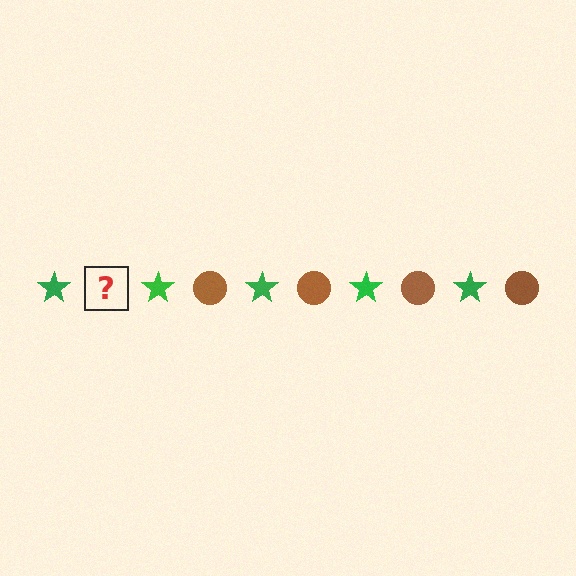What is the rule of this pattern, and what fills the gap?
The rule is that the pattern alternates between green star and brown circle. The gap should be filled with a brown circle.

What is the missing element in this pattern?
The missing element is a brown circle.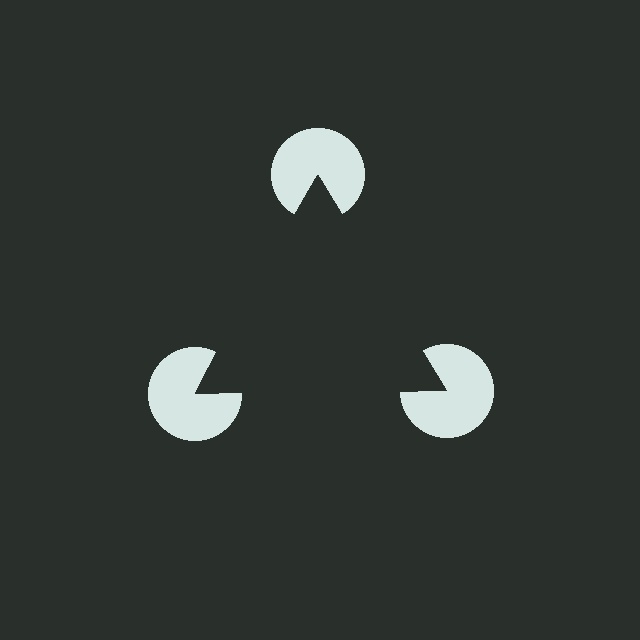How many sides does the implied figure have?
3 sides.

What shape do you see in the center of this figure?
An illusory triangle — its edges are inferred from the aligned wedge cuts in the pac-man discs, not physically drawn.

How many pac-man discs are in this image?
There are 3 — one at each vertex of the illusory triangle.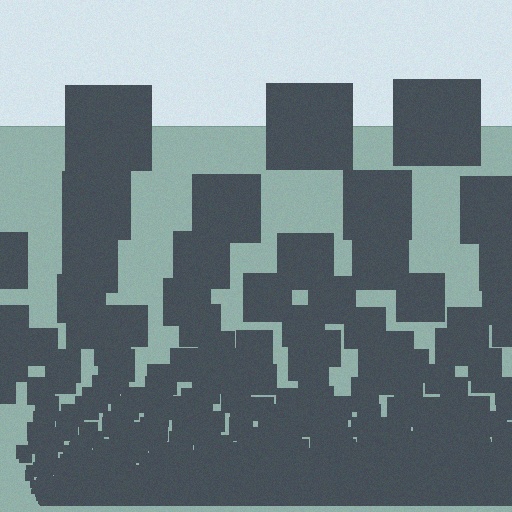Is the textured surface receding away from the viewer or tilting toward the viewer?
The surface appears to tilt toward the viewer. Texture elements get larger and sparser toward the top.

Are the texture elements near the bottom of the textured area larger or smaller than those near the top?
Smaller. The gradient is inverted — elements near the bottom are smaller and denser.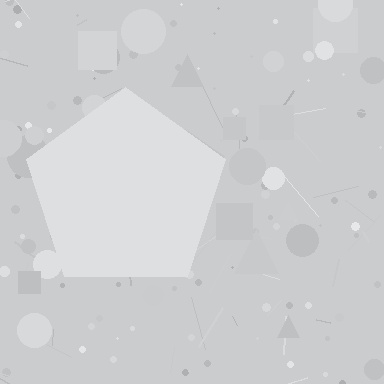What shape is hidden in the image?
A pentagon is hidden in the image.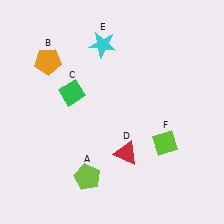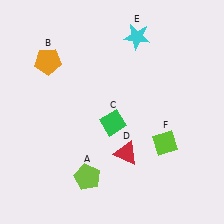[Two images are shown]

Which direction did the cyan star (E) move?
The cyan star (E) moved right.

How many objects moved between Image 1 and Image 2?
2 objects moved between the two images.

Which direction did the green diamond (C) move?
The green diamond (C) moved right.